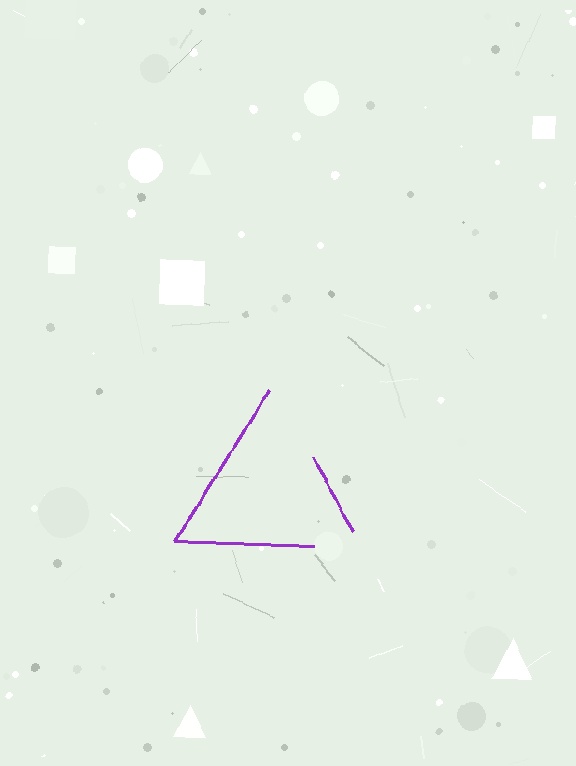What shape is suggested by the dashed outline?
The dashed outline suggests a triangle.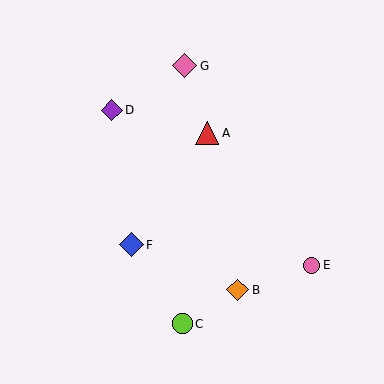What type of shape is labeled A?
Shape A is a red triangle.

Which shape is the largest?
The pink diamond (labeled G) is the largest.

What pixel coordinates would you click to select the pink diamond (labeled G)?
Click at (185, 66) to select the pink diamond G.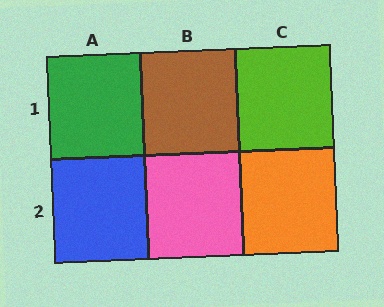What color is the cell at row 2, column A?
Blue.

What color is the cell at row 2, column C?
Orange.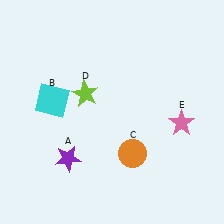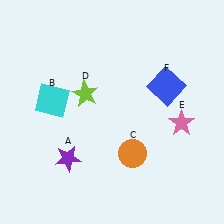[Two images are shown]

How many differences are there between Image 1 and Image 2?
There is 1 difference between the two images.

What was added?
A blue square (F) was added in Image 2.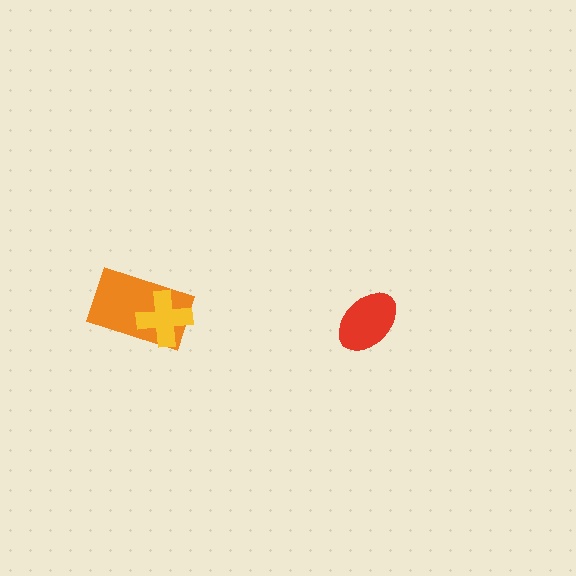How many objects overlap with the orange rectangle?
1 object overlaps with the orange rectangle.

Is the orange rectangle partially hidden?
Yes, it is partially covered by another shape.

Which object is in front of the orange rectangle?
The yellow cross is in front of the orange rectangle.